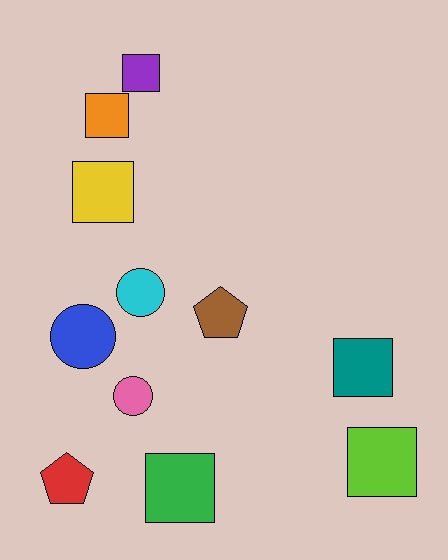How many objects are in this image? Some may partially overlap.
There are 11 objects.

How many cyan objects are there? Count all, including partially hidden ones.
There is 1 cyan object.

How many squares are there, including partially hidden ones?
There are 6 squares.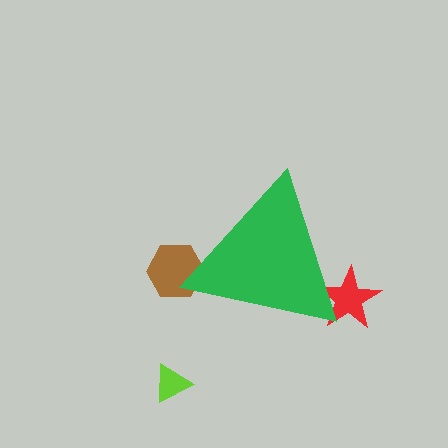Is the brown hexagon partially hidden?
Yes, the brown hexagon is partially hidden behind the green triangle.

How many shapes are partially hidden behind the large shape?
2 shapes are partially hidden.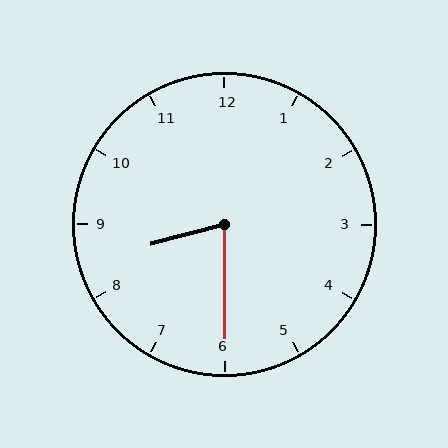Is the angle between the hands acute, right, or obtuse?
It is acute.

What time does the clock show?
8:30.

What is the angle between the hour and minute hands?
Approximately 75 degrees.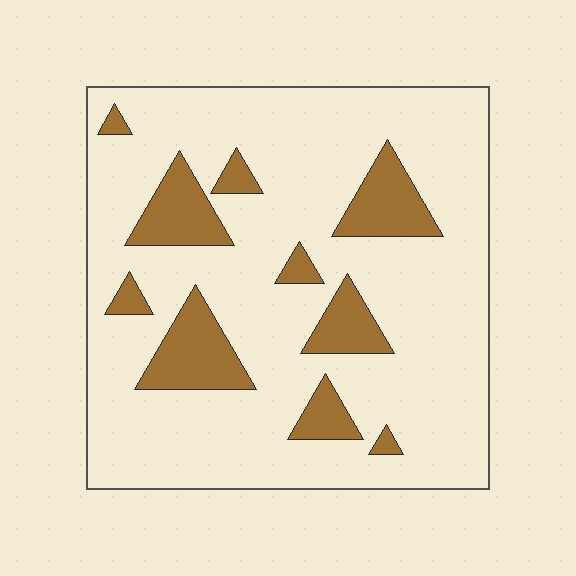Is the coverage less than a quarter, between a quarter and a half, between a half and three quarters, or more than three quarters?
Less than a quarter.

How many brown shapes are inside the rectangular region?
10.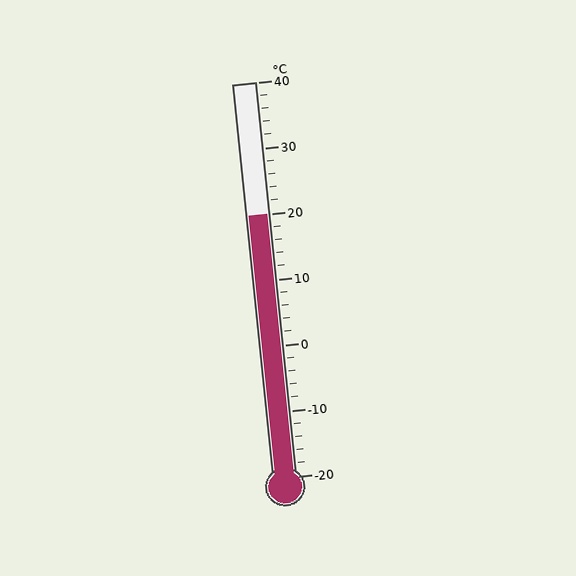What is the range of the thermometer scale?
The thermometer scale ranges from -20°C to 40°C.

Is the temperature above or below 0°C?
The temperature is above 0°C.